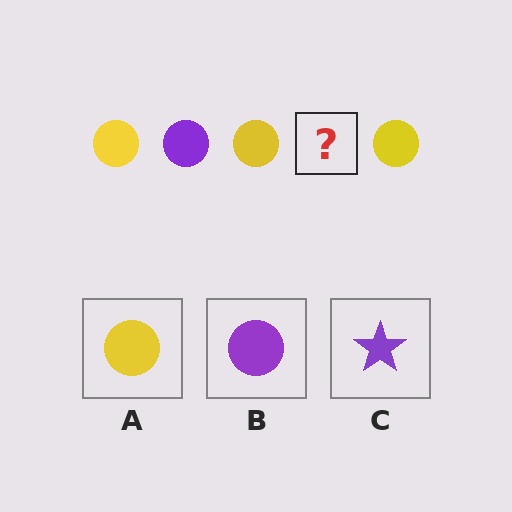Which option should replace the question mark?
Option B.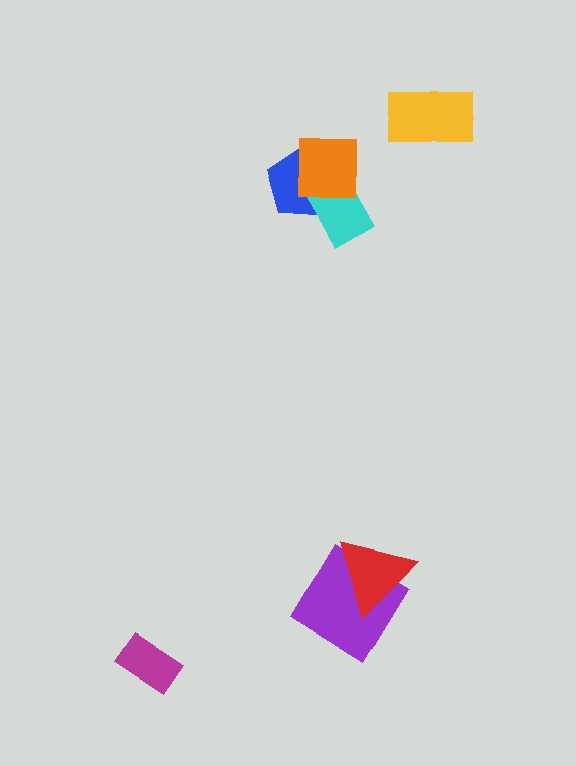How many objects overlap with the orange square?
2 objects overlap with the orange square.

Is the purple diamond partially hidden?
Yes, it is partially covered by another shape.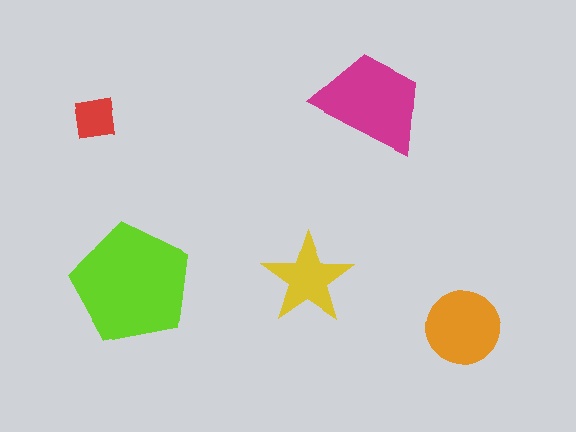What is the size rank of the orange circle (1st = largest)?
3rd.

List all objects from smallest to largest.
The red square, the yellow star, the orange circle, the magenta trapezoid, the lime pentagon.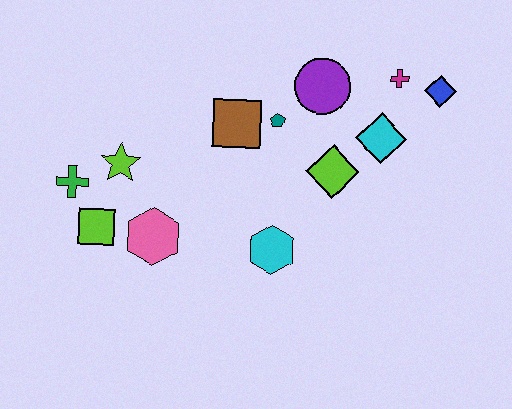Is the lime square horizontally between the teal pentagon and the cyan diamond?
No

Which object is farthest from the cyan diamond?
The green cross is farthest from the cyan diamond.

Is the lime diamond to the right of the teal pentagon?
Yes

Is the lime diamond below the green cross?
No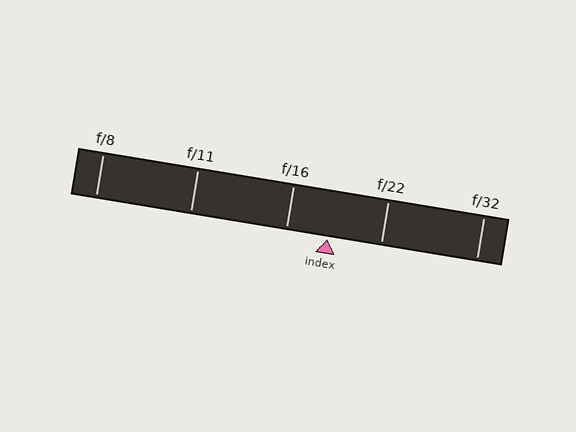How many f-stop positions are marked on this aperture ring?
There are 5 f-stop positions marked.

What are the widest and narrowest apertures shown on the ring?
The widest aperture shown is f/8 and the narrowest is f/32.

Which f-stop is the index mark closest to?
The index mark is closest to f/16.